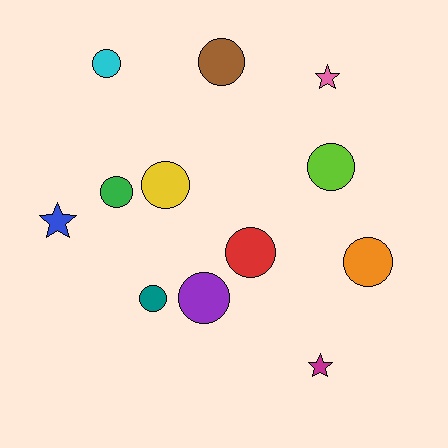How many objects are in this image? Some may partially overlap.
There are 12 objects.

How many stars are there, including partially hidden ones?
There are 3 stars.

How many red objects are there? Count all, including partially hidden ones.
There is 1 red object.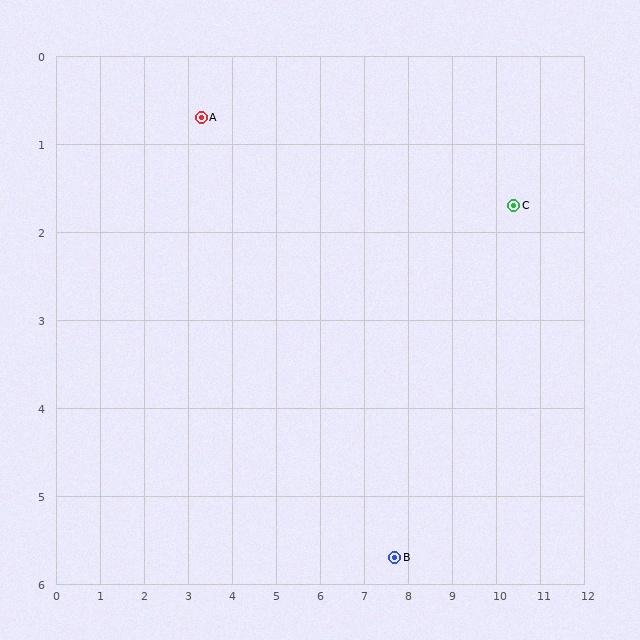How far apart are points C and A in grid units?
Points C and A are about 7.2 grid units apart.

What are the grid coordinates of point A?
Point A is at approximately (3.3, 0.7).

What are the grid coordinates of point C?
Point C is at approximately (10.4, 1.7).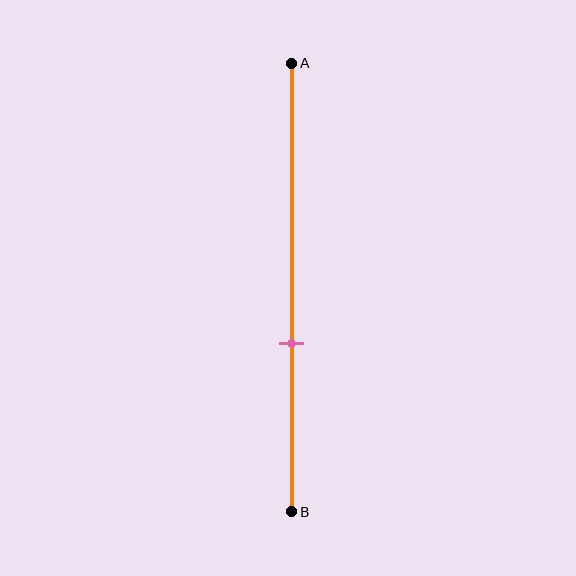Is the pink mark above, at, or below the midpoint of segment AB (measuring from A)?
The pink mark is below the midpoint of segment AB.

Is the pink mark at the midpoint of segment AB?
No, the mark is at about 60% from A, not at the 50% midpoint.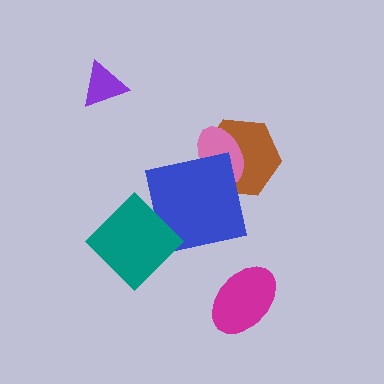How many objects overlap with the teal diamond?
1 object overlaps with the teal diamond.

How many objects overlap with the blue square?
3 objects overlap with the blue square.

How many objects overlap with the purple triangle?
0 objects overlap with the purple triangle.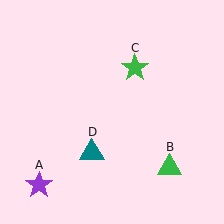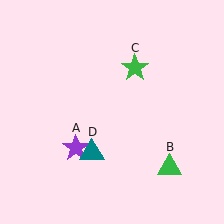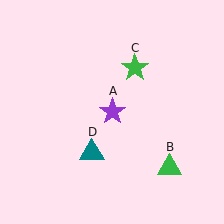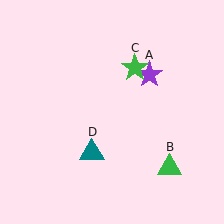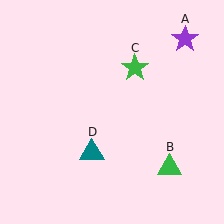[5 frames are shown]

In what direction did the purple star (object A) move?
The purple star (object A) moved up and to the right.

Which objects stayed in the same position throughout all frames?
Green triangle (object B) and green star (object C) and teal triangle (object D) remained stationary.